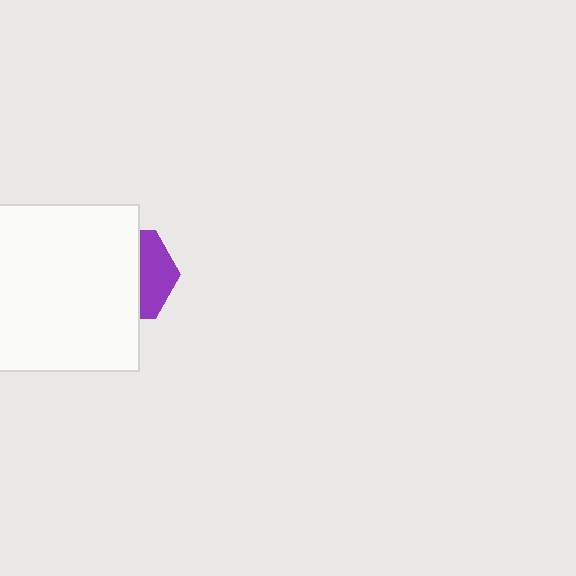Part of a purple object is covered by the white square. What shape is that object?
It is a hexagon.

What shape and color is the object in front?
The object in front is a white square.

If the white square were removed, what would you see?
You would see the complete purple hexagon.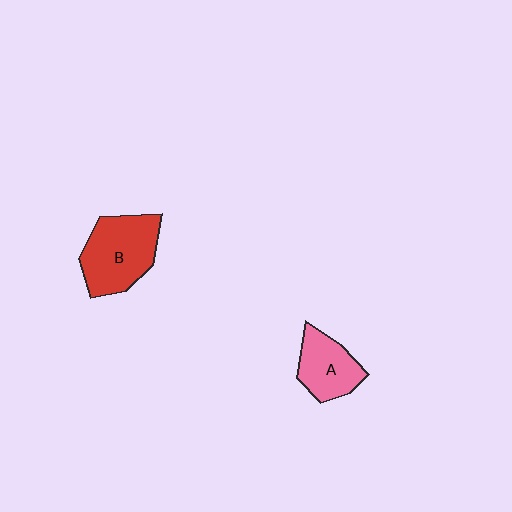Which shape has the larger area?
Shape B (red).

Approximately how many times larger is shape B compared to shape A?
Approximately 1.5 times.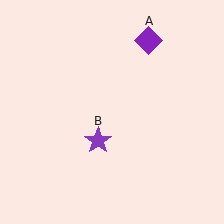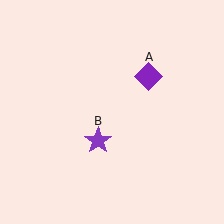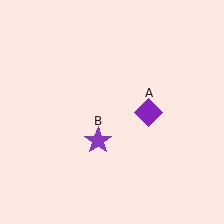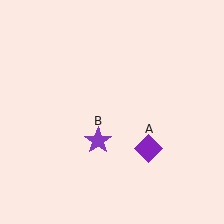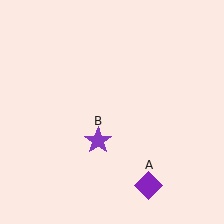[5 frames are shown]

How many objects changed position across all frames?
1 object changed position: purple diamond (object A).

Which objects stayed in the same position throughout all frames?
Purple star (object B) remained stationary.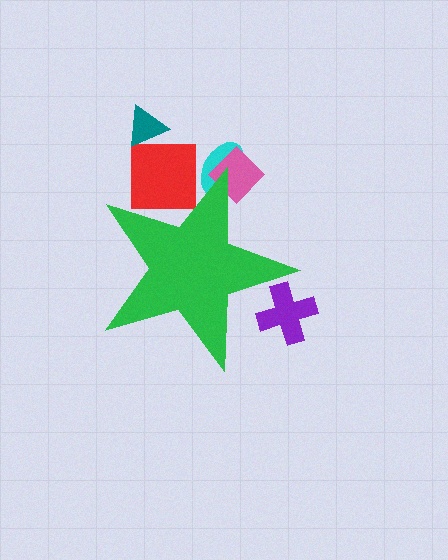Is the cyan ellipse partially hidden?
Yes, the cyan ellipse is partially hidden behind the green star.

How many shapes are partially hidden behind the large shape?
4 shapes are partially hidden.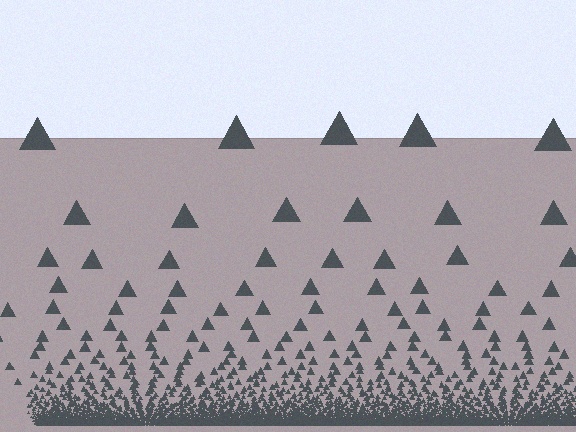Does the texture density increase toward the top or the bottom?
Density increases toward the bottom.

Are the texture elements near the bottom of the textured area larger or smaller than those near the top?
Smaller. The gradient is inverted — elements near the bottom are smaller and denser.